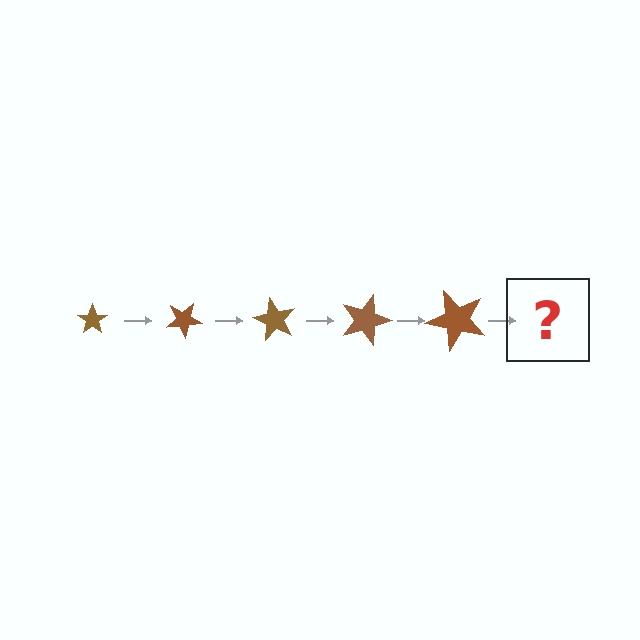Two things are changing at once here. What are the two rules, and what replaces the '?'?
The two rules are that the star grows larger each step and it rotates 30 degrees each step. The '?' should be a star, larger than the previous one and rotated 150 degrees from the start.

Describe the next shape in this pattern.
It should be a star, larger than the previous one and rotated 150 degrees from the start.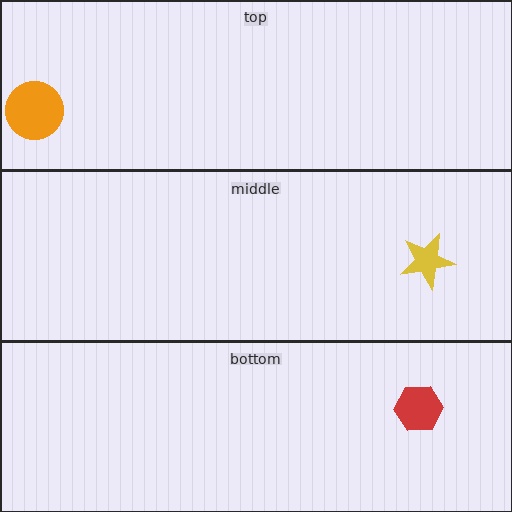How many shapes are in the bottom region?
1.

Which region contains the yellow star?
The middle region.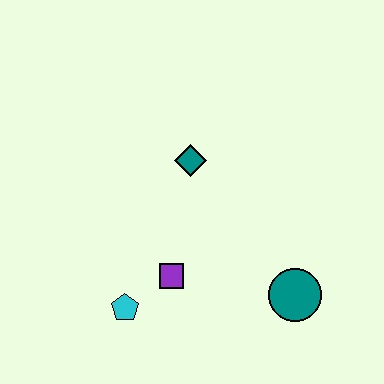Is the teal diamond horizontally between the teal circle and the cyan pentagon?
Yes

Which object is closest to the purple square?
The cyan pentagon is closest to the purple square.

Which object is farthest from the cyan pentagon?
The teal circle is farthest from the cyan pentagon.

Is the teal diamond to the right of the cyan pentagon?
Yes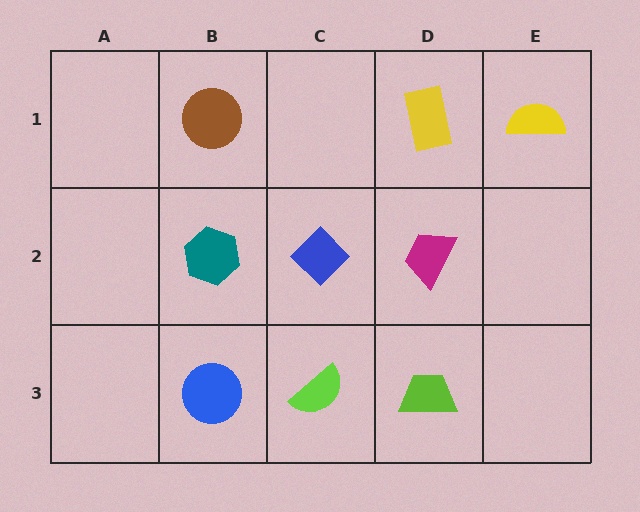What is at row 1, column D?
A yellow rectangle.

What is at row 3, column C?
A lime semicircle.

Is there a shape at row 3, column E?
No, that cell is empty.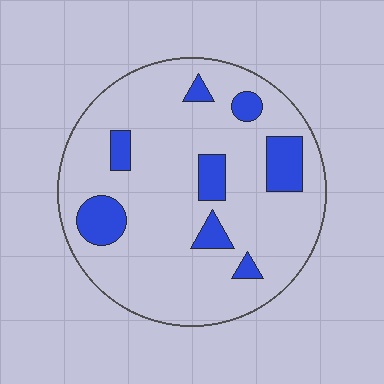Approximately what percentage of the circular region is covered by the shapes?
Approximately 15%.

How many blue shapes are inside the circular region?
8.